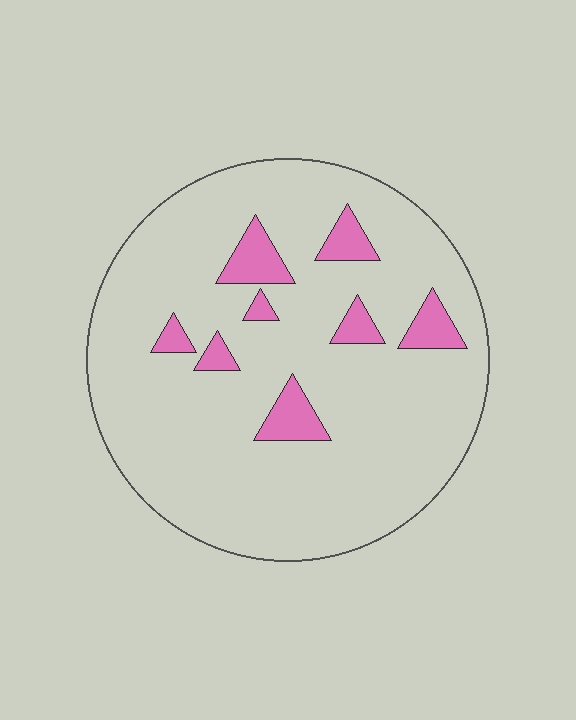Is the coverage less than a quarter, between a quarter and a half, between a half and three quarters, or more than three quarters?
Less than a quarter.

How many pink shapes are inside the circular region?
8.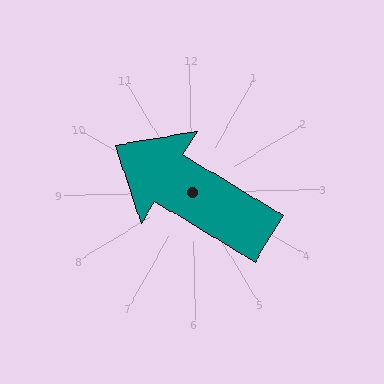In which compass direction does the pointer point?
Northwest.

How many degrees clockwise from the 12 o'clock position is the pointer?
Approximately 303 degrees.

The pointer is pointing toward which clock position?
Roughly 10 o'clock.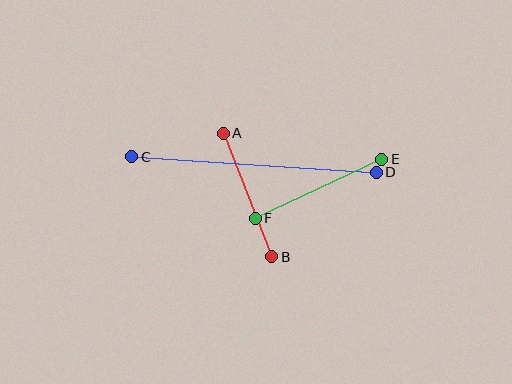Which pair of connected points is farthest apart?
Points C and D are farthest apart.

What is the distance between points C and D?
The distance is approximately 245 pixels.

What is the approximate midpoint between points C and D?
The midpoint is at approximately (254, 165) pixels.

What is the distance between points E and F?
The distance is approximately 139 pixels.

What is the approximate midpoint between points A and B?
The midpoint is at approximately (247, 195) pixels.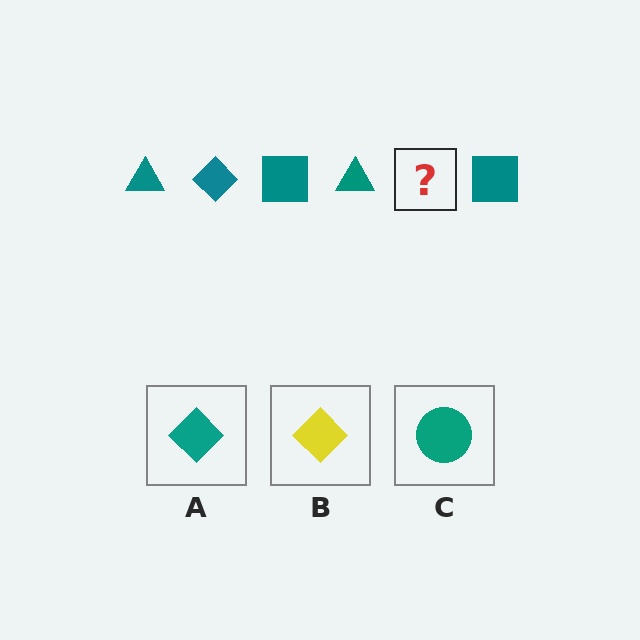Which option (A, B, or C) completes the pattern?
A.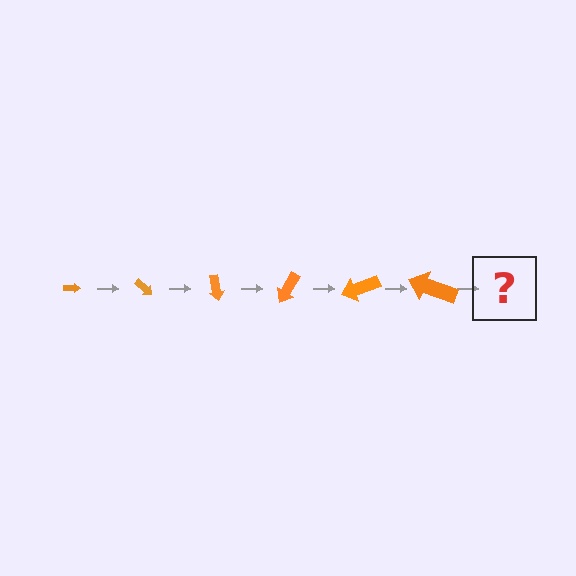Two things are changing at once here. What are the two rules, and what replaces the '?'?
The two rules are that the arrow grows larger each step and it rotates 40 degrees each step. The '?' should be an arrow, larger than the previous one and rotated 240 degrees from the start.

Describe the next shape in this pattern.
It should be an arrow, larger than the previous one and rotated 240 degrees from the start.